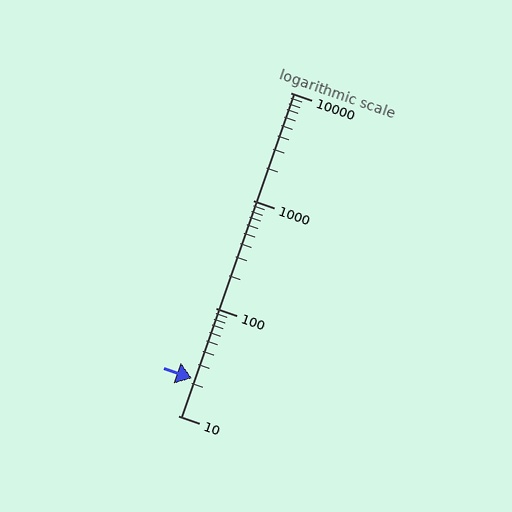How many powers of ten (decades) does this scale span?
The scale spans 3 decades, from 10 to 10000.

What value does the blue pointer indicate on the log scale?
The pointer indicates approximately 22.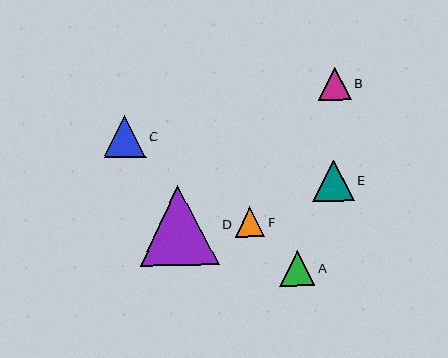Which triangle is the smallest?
Triangle F is the smallest with a size of approximately 29 pixels.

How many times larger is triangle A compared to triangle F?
Triangle A is approximately 1.2 times the size of triangle F.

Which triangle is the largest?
Triangle D is the largest with a size of approximately 79 pixels.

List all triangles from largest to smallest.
From largest to smallest: D, C, E, A, B, F.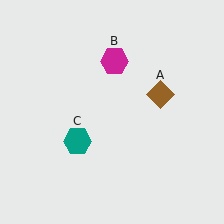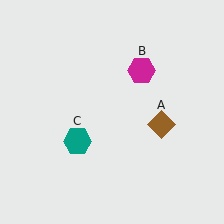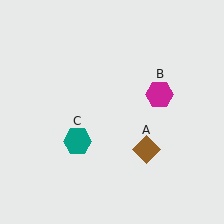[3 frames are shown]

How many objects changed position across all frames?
2 objects changed position: brown diamond (object A), magenta hexagon (object B).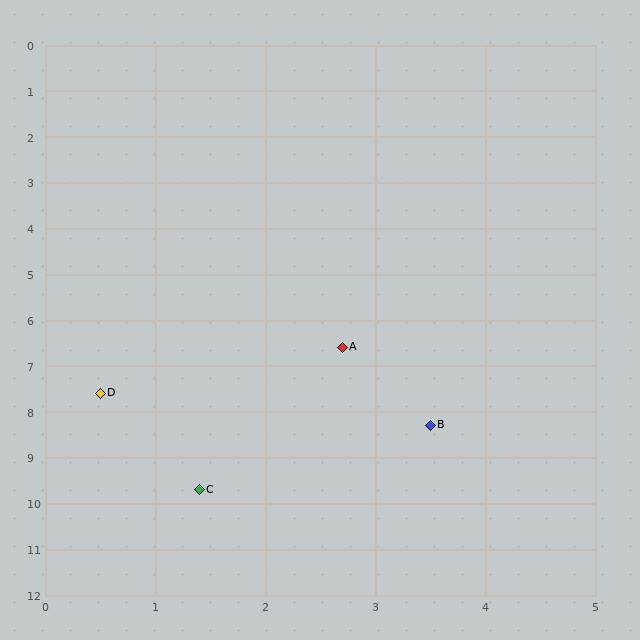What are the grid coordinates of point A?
Point A is at approximately (2.7, 6.6).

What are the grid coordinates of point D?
Point D is at approximately (0.5, 7.6).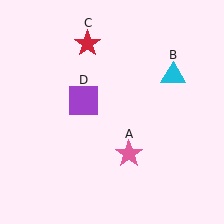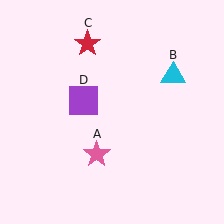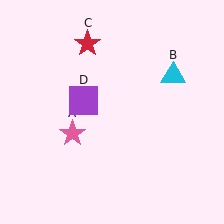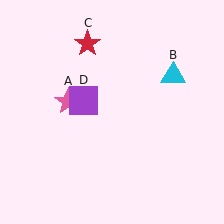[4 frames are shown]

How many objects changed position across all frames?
1 object changed position: pink star (object A).